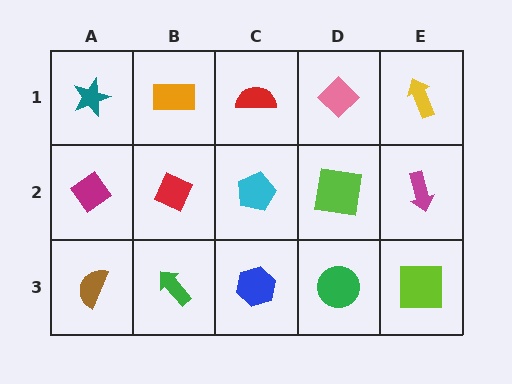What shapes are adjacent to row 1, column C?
A cyan pentagon (row 2, column C), an orange rectangle (row 1, column B), a pink diamond (row 1, column D).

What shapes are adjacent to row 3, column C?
A cyan pentagon (row 2, column C), a green arrow (row 3, column B), a green circle (row 3, column D).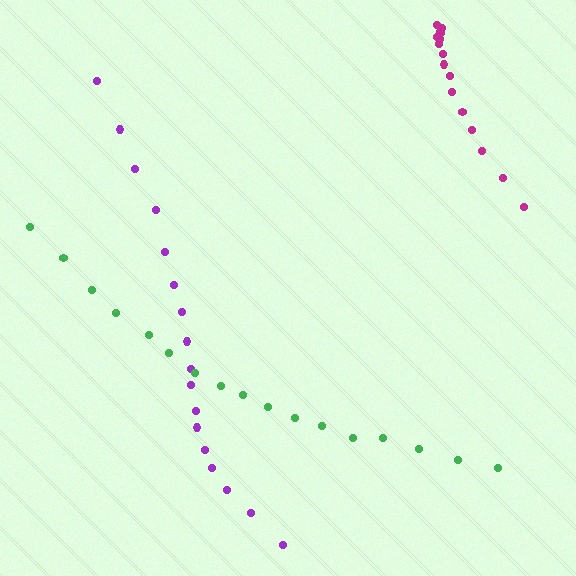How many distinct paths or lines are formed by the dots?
There are 3 distinct paths.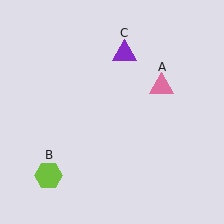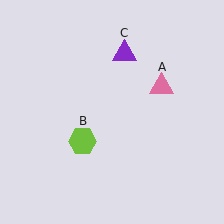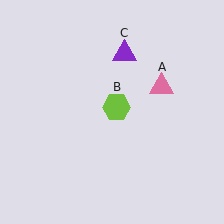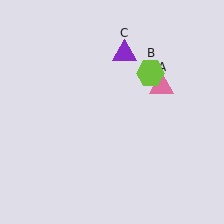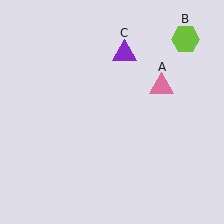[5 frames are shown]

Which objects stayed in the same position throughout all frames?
Pink triangle (object A) and purple triangle (object C) remained stationary.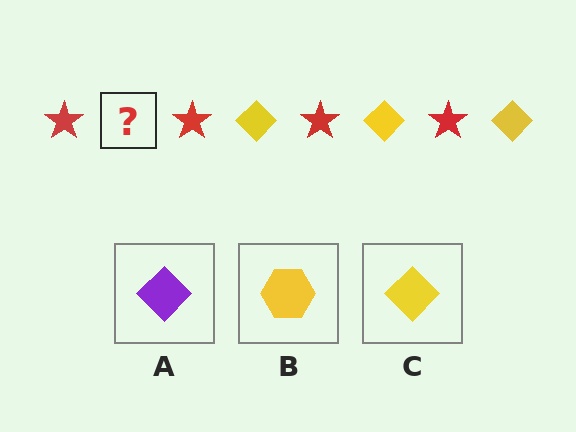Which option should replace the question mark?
Option C.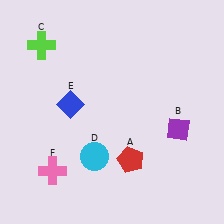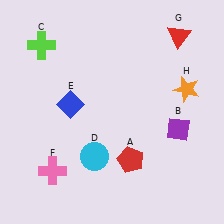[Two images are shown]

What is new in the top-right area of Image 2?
A red triangle (G) was added in the top-right area of Image 2.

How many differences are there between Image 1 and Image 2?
There are 2 differences between the two images.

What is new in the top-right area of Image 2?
An orange star (H) was added in the top-right area of Image 2.